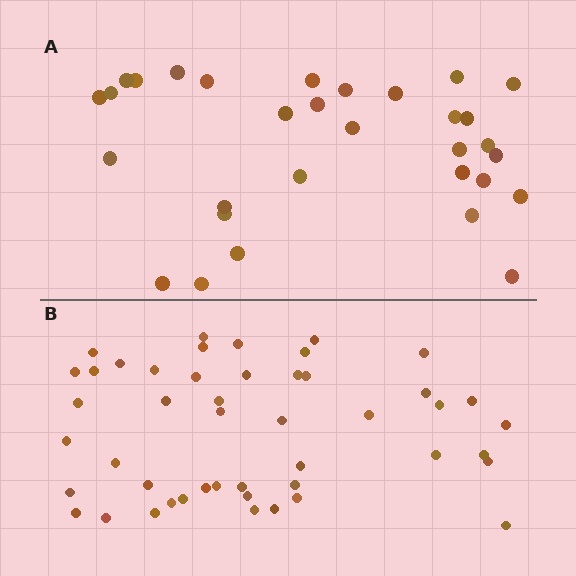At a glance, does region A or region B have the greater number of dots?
Region B (the bottom region) has more dots.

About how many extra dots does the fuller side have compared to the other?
Region B has approximately 15 more dots than region A.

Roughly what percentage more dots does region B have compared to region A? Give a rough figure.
About 50% more.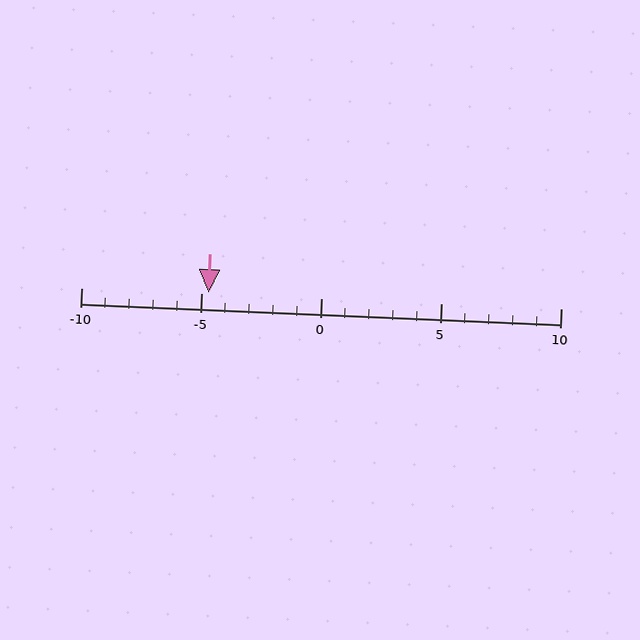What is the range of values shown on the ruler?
The ruler shows values from -10 to 10.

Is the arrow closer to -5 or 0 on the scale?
The arrow is closer to -5.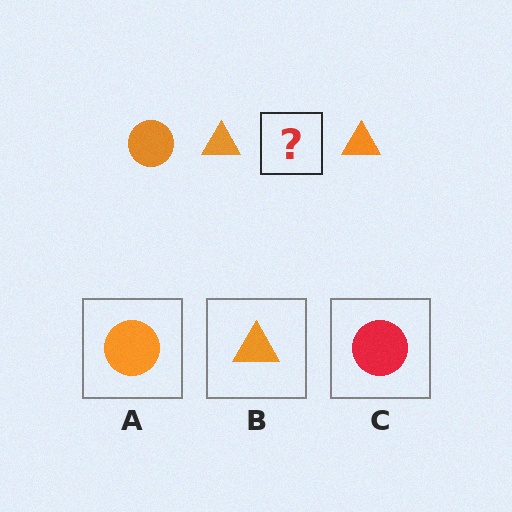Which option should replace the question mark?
Option A.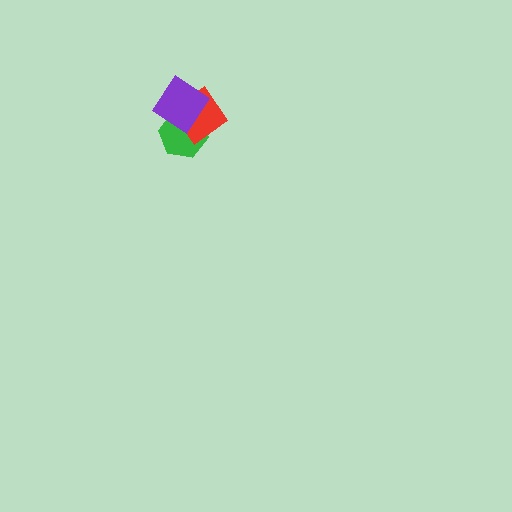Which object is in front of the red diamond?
The purple diamond is in front of the red diamond.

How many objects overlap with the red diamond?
2 objects overlap with the red diamond.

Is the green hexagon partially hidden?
Yes, it is partially covered by another shape.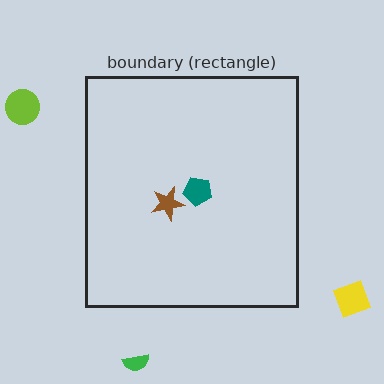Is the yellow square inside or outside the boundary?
Outside.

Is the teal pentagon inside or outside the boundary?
Inside.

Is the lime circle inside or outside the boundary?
Outside.